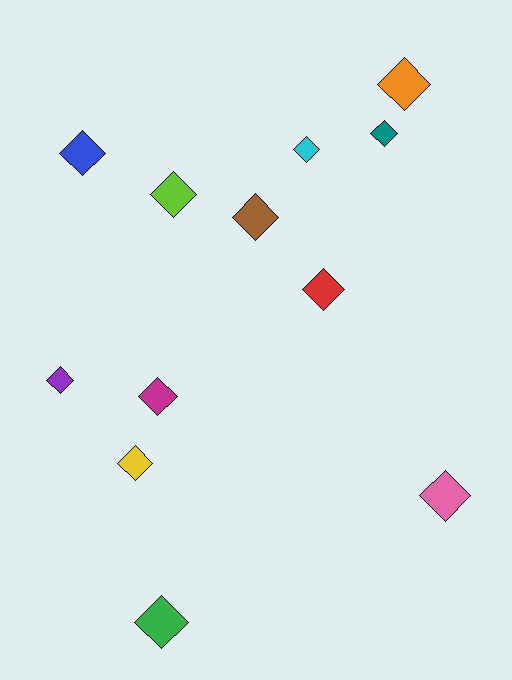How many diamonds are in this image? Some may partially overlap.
There are 12 diamonds.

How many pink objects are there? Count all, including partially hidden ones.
There is 1 pink object.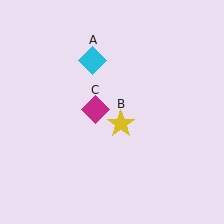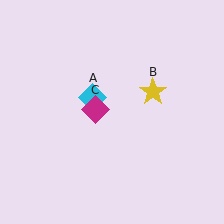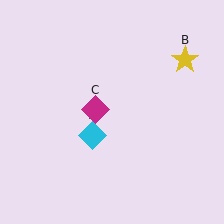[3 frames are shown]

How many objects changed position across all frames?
2 objects changed position: cyan diamond (object A), yellow star (object B).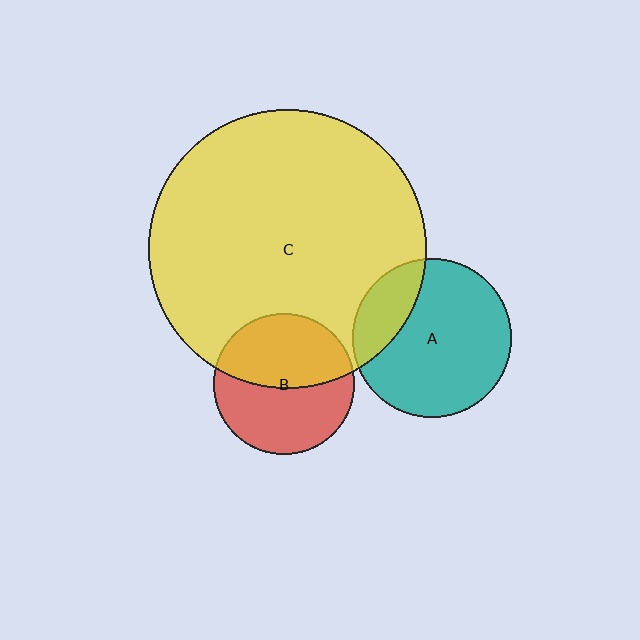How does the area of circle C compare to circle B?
Approximately 3.9 times.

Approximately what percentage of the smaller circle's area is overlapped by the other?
Approximately 20%.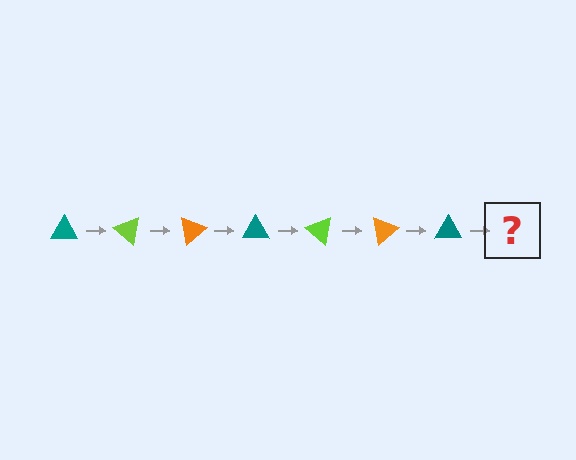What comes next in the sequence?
The next element should be a lime triangle, rotated 280 degrees from the start.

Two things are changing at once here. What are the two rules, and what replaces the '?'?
The two rules are that it rotates 40 degrees each step and the color cycles through teal, lime, and orange. The '?' should be a lime triangle, rotated 280 degrees from the start.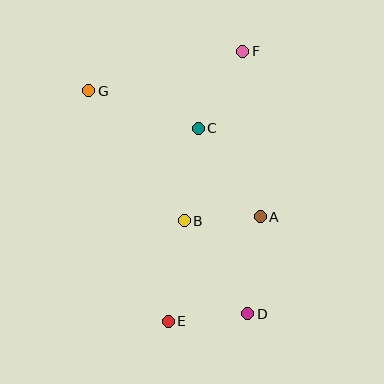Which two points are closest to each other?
Points A and B are closest to each other.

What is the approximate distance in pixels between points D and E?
The distance between D and E is approximately 80 pixels.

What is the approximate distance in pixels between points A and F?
The distance between A and F is approximately 167 pixels.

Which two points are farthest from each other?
Points E and F are farthest from each other.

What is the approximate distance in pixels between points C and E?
The distance between C and E is approximately 195 pixels.